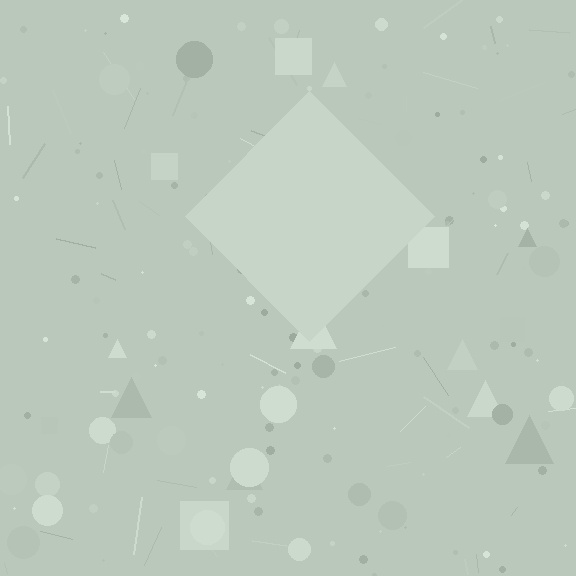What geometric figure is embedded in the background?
A diamond is embedded in the background.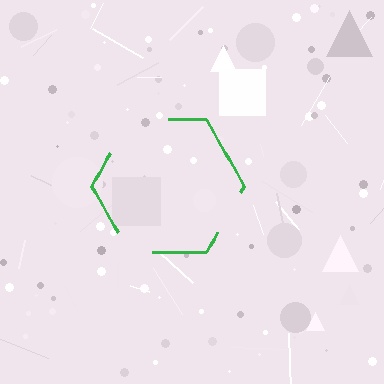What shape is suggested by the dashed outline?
The dashed outline suggests a hexagon.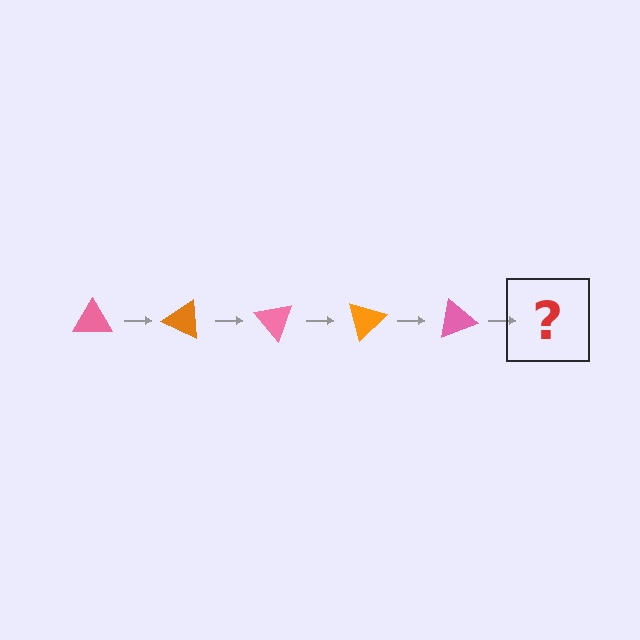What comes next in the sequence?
The next element should be an orange triangle, rotated 125 degrees from the start.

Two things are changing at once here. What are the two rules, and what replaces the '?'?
The two rules are that it rotates 25 degrees each step and the color cycles through pink and orange. The '?' should be an orange triangle, rotated 125 degrees from the start.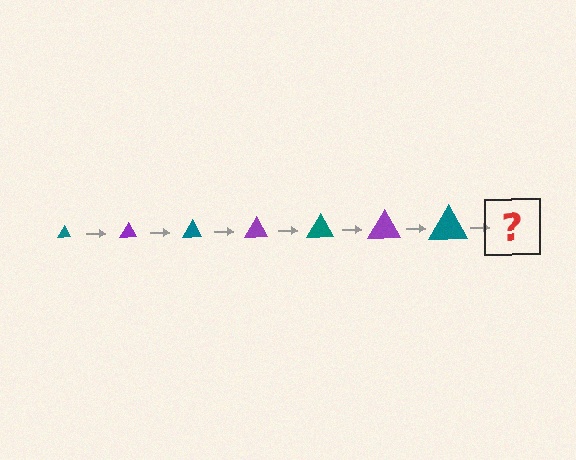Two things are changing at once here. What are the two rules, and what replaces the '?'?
The two rules are that the triangle grows larger each step and the color cycles through teal and purple. The '?' should be a purple triangle, larger than the previous one.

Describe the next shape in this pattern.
It should be a purple triangle, larger than the previous one.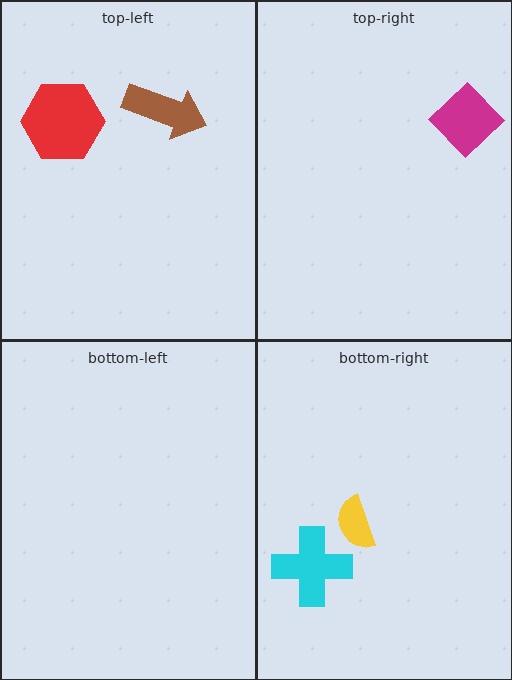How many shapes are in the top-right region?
1.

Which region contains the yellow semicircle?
The bottom-right region.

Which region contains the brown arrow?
The top-left region.